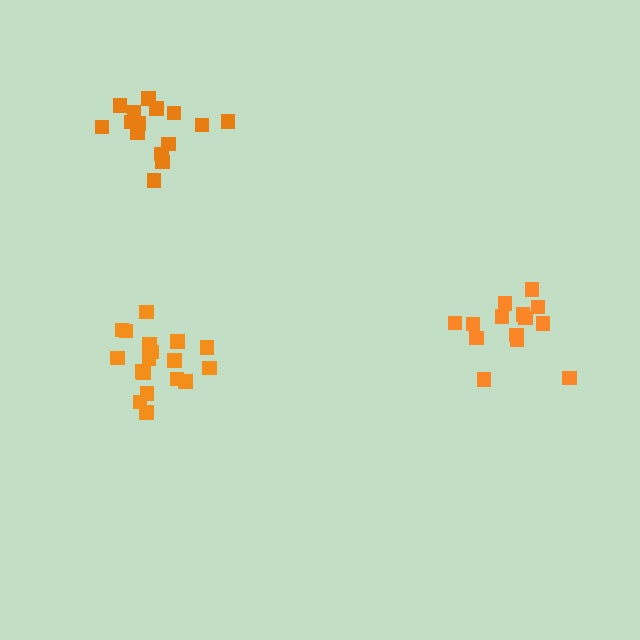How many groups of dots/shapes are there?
There are 3 groups.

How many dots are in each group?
Group 1: 18 dots, Group 2: 14 dots, Group 3: 15 dots (47 total).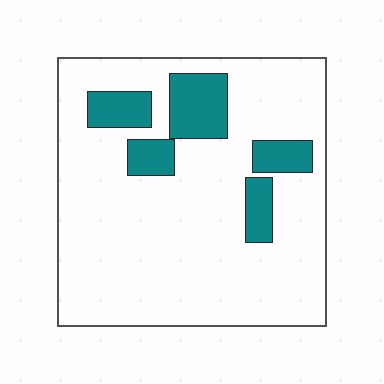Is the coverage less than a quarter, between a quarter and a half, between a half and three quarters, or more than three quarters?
Less than a quarter.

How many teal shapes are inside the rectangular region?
5.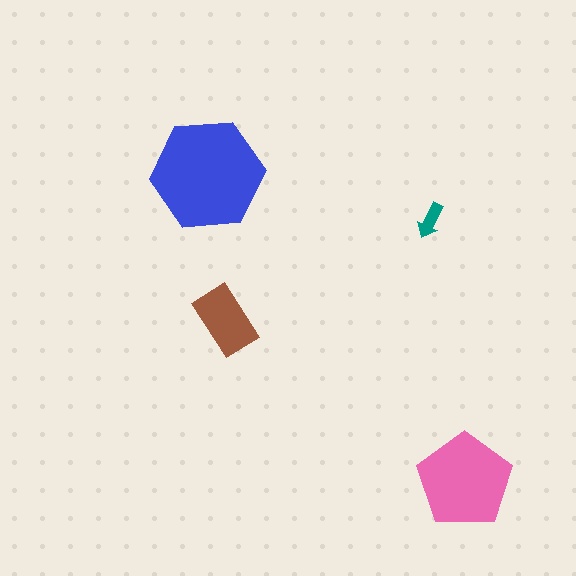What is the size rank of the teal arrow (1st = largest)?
4th.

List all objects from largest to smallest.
The blue hexagon, the pink pentagon, the brown rectangle, the teal arrow.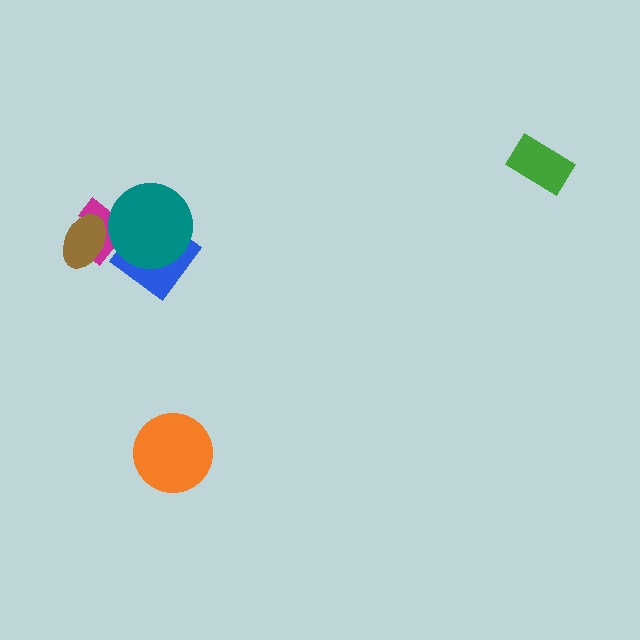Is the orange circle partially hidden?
No, no other shape covers it.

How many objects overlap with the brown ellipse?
1 object overlaps with the brown ellipse.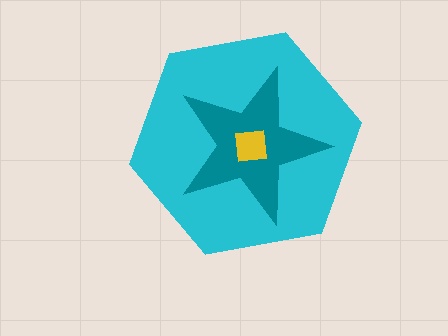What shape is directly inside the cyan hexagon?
The teal star.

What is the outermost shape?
The cyan hexagon.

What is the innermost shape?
The yellow square.